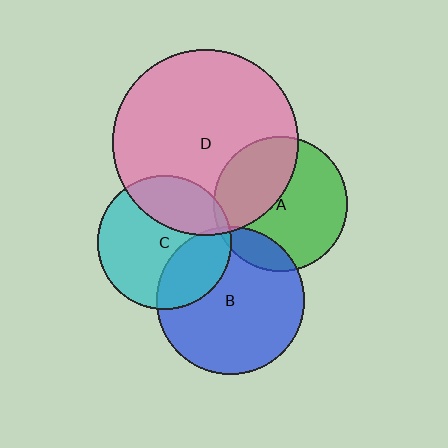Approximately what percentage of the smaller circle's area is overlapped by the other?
Approximately 5%.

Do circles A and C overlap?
Yes.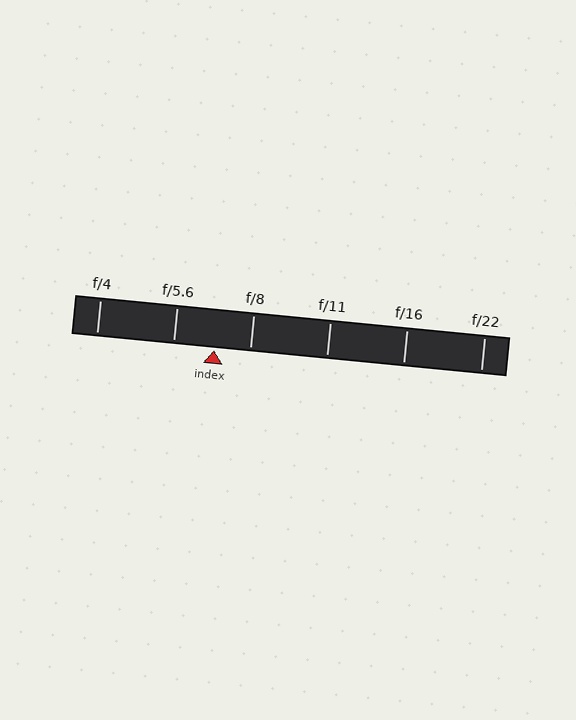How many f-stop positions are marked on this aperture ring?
There are 6 f-stop positions marked.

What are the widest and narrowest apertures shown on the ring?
The widest aperture shown is f/4 and the narrowest is f/22.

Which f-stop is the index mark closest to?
The index mark is closest to f/8.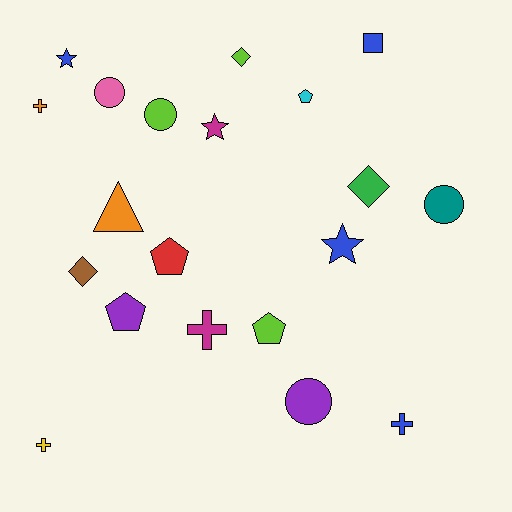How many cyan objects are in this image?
There is 1 cyan object.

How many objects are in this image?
There are 20 objects.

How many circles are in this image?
There are 4 circles.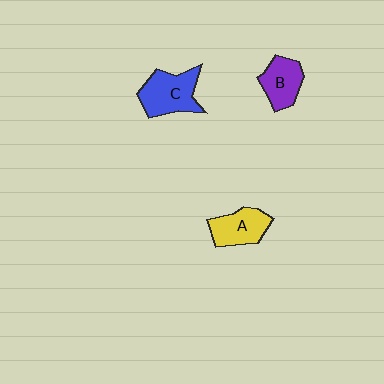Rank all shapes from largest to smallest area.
From largest to smallest: C (blue), A (yellow), B (purple).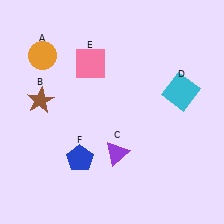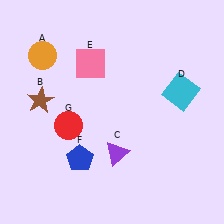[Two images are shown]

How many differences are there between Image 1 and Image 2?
There is 1 difference between the two images.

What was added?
A red circle (G) was added in Image 2.